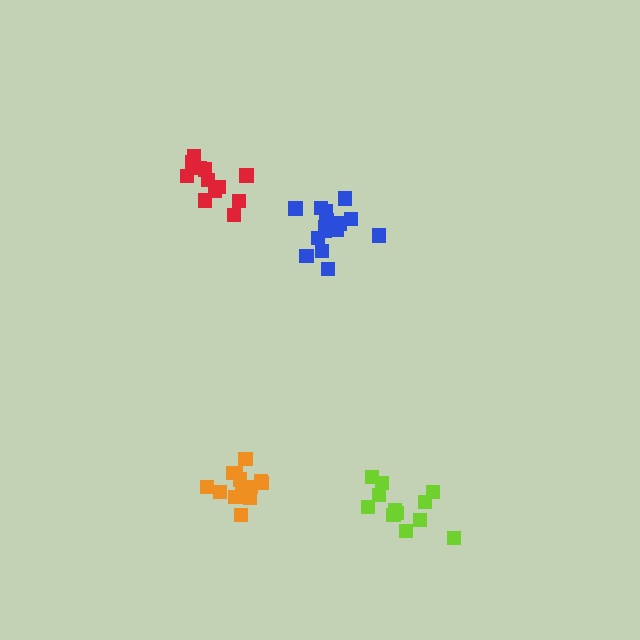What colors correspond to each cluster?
The clusters are colored: lime, orange, blue, red.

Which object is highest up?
The red cluster is topmost.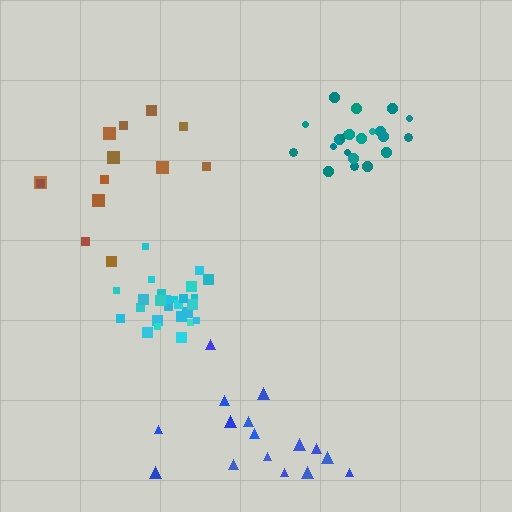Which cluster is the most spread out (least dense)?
Brown.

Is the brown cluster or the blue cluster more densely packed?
Blue.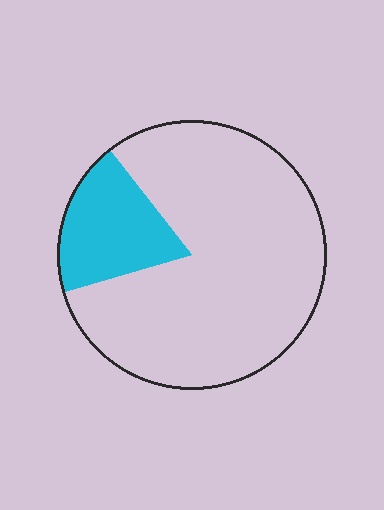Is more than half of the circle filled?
No.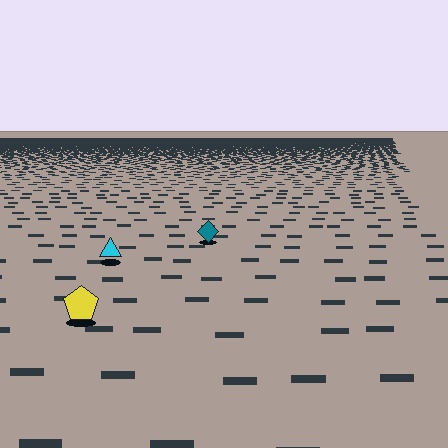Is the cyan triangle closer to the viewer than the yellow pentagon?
No. The yellow pentagon is closer — you can tell from the texture gradient: the ground texture is coarser near it.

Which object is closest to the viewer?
The yellow pentagon is closest. The texture marks near it are larger and more spread out.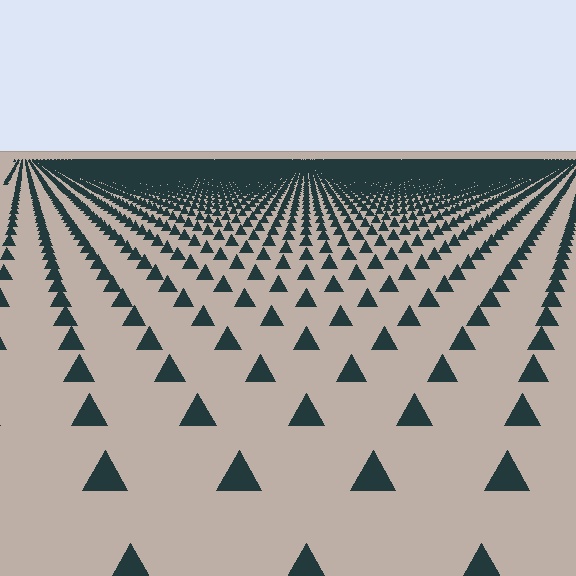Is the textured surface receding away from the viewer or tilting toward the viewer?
The surface is receding away from the viewer. Texture elements get smaller and denser toward the top.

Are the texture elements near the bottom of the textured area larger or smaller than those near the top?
Larger. Near the bottom, elements are closer to the viewer and appear at a bigger on-screen size.